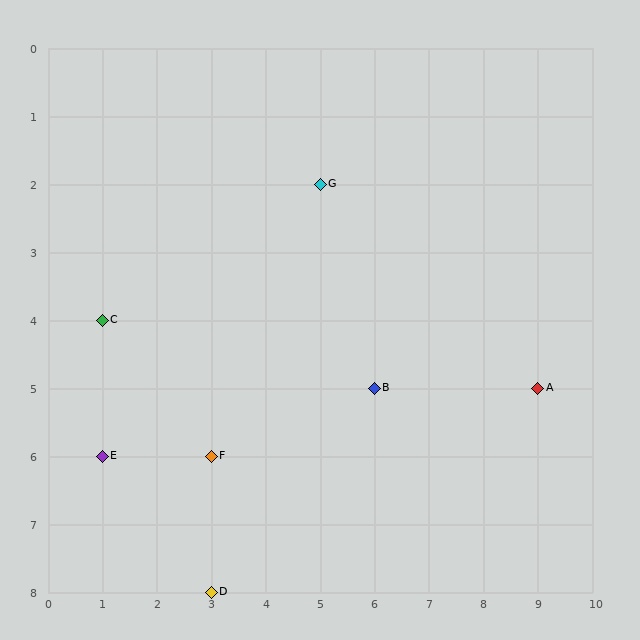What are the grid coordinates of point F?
Point F is at grid coordinates (3, 6).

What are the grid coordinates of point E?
Point E is at grid coordinates (1, 6).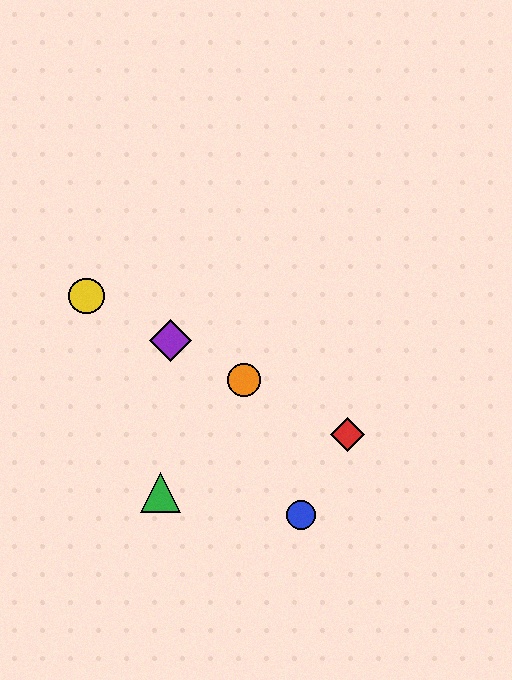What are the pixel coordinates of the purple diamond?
The purple diamond is at (170, 340).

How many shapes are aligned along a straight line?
4 shapes (the red diamond, the yellow circle, the purple diamond, the orange circle) are aligned along a straight line.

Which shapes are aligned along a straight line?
The red diamond, the yellow circle, the purple diamond, the orange circle are aligned along a straight line.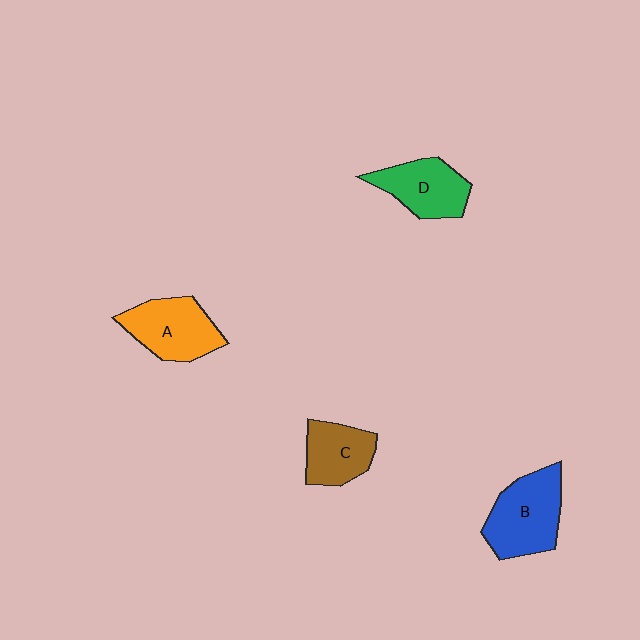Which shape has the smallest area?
Shape C (brown).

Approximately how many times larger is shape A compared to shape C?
Approximately 1.3 times.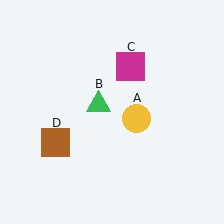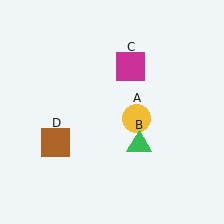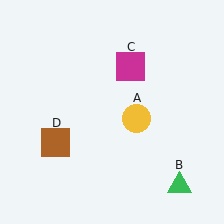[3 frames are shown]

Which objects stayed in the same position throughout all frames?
Yellow circle (object A) and magenta square (object C) and brown square (object D) remained stationary.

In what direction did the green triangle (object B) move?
The green triangle (object B) moved down and to the right.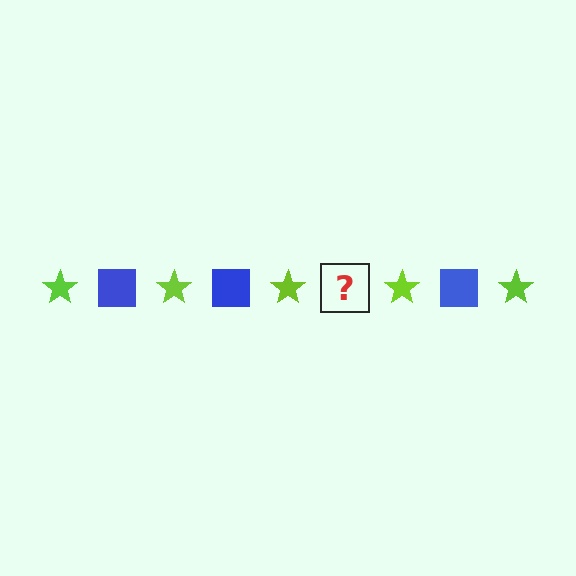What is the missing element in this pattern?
The missing element is a blue square.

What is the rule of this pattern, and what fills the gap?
The rule is that the pattern alternates between lime star and blue square. The gap should be filled with a blue square.